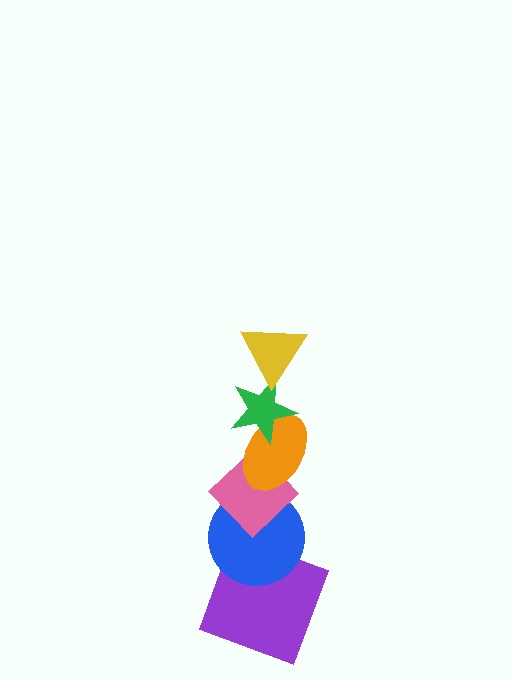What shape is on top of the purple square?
The blue circle is on top of the purple square.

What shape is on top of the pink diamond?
The orange ellipse is on top of the pink diamond.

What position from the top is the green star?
The green star is 2nd from the top.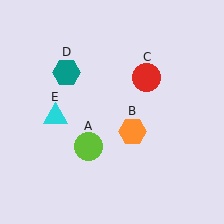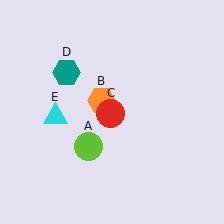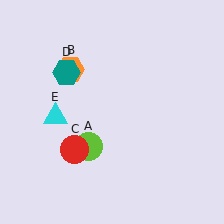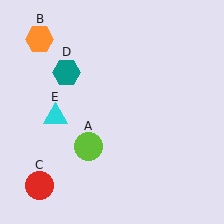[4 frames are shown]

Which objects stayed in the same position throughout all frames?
Lime circle (object A) and teal hexagon (object D) and cyan triangle (object E) remained stationary.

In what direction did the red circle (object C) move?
The red circle (object C) moved down and to the left.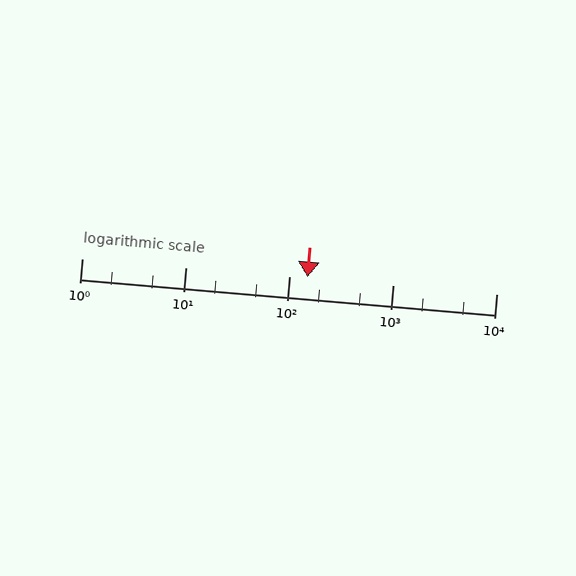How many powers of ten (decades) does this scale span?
The scale spans 4 decades, from 1 to 10000.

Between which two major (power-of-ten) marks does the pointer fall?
The pointer is between 100 and 1000.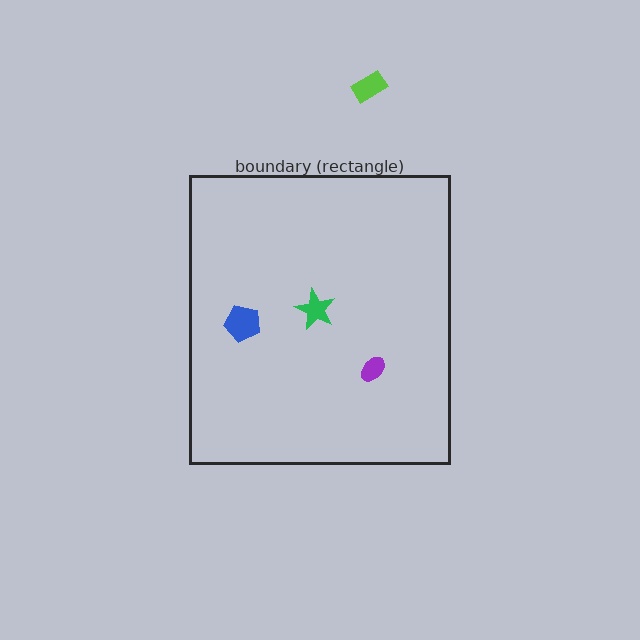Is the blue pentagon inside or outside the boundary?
Inside.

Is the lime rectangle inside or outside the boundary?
Outside.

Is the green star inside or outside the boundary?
Inside.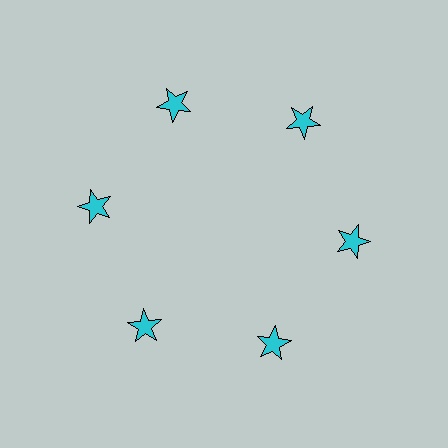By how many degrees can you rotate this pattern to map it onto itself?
The pattern maps onto itself every 60 degrees of rotation.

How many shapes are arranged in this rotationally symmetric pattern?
There are 6 shapes, arranged in 6 groups of 1.